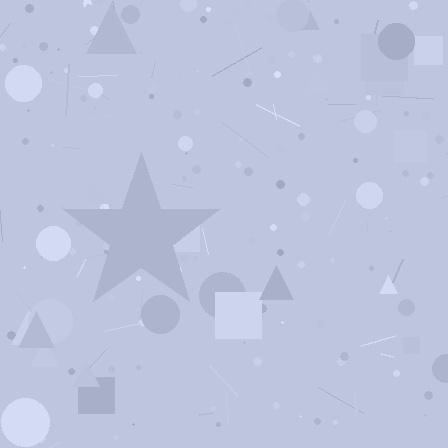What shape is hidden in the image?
A star is hidden in the image.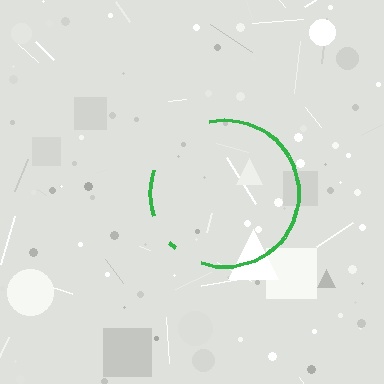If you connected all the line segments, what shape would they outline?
They would outline a circle.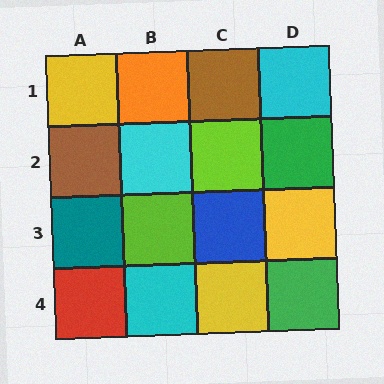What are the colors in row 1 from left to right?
Yellow, orange, brown, cyan.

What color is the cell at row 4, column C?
Yellow.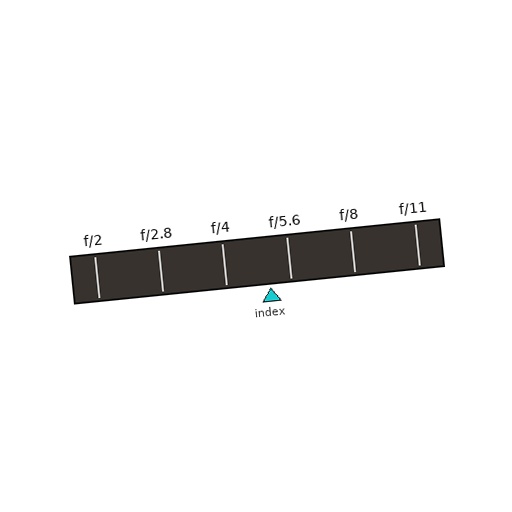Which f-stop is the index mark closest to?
The index mark is closest to f/5.6.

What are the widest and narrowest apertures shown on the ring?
The widest aperture shown is f/2 and the narrowest is f/11.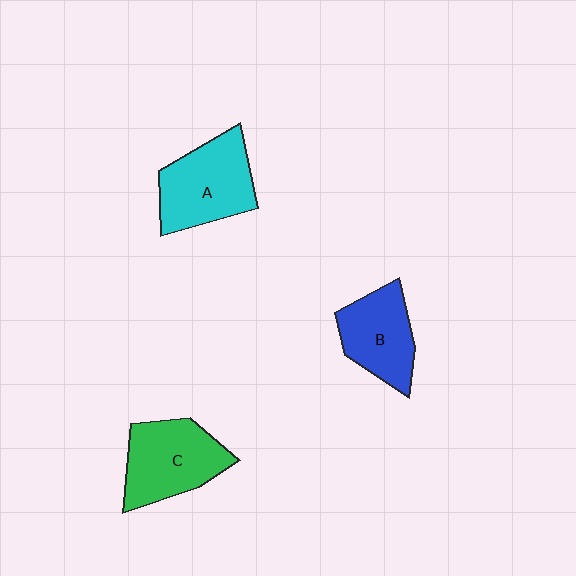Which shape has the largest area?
Shape A (cyan).